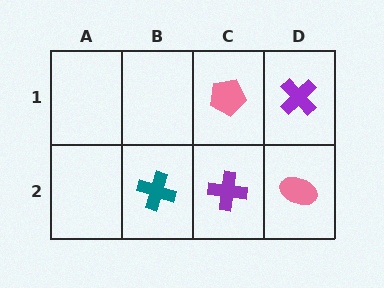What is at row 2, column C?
A purple cross.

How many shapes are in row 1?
2 shapes.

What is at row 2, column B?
A teal cross.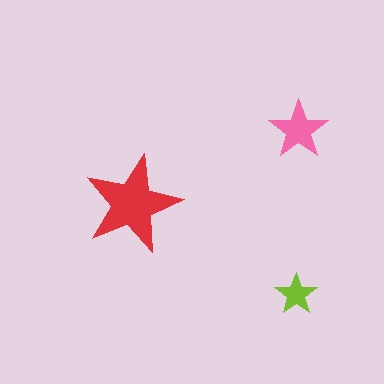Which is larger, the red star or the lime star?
The red one.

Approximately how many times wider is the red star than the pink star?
About 1.5 times wider.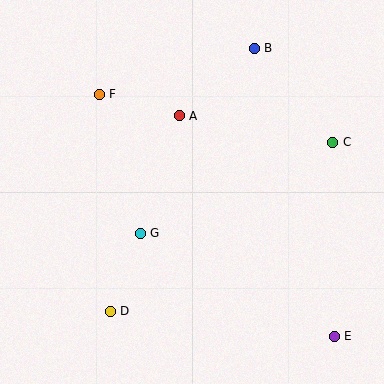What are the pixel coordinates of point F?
Point F is at (99, 94).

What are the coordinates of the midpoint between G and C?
The midpoint between G and C is at (237, 188).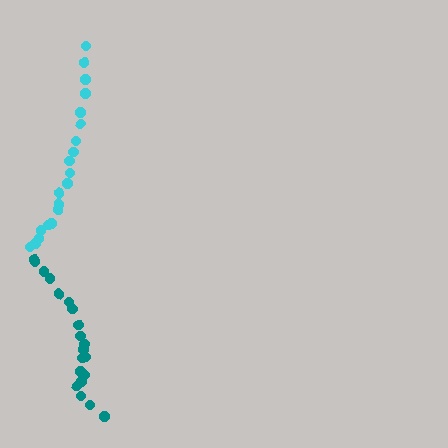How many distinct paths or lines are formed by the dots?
There are 2 distinct paths.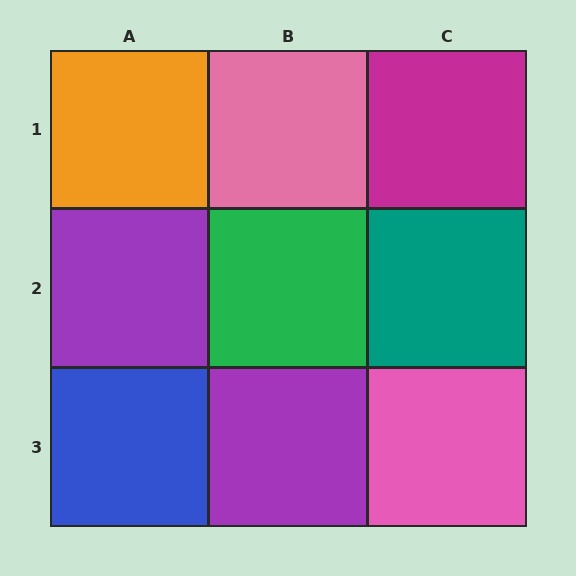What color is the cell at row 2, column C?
Teal.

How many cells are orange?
1 cell is orange.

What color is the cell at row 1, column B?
Pink.